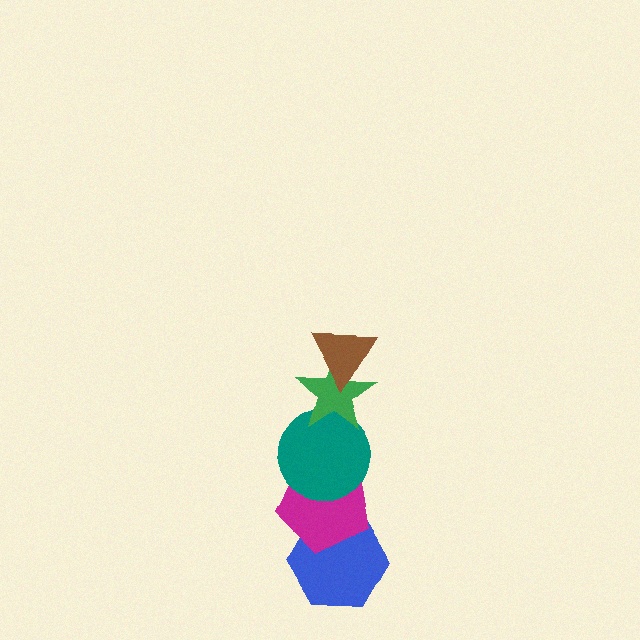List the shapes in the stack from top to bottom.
From top to bottom: the brown triangle, the green star, the teal circle, the magenta pentagon, the blue hexagon.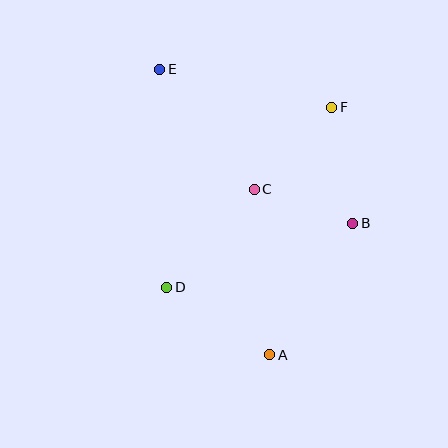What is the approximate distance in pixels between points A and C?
The distance between A and C is approximately 166 pixels.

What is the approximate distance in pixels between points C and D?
The distance between C and D is approximately 132 pixels.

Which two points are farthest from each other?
Points A and E are farthest from each other.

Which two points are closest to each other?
Points B and C are closest to each other.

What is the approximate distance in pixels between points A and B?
The distance between A and B is approximately 155 pixels.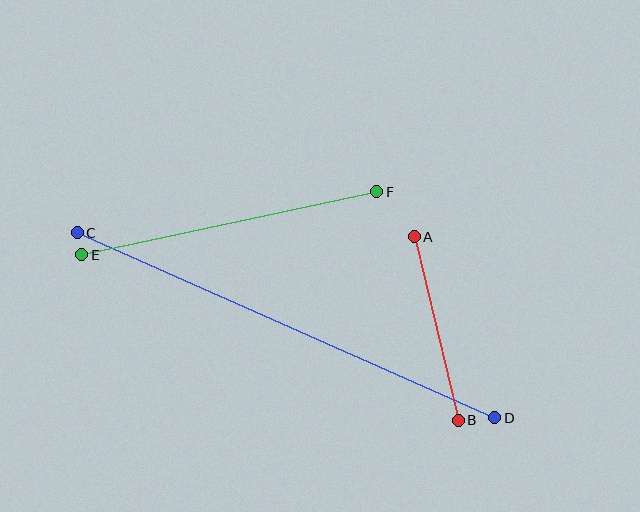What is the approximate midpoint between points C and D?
The midpoint is at approximately (286, 325) pixels.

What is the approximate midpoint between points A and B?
The midpoint is at approximately (436, 329) pixels.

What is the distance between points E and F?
The distance is approximately 302 pixels.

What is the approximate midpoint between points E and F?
The midpoint is at approximately (229, 223) pixels.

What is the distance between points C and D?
The distance is approximately 457 pixels.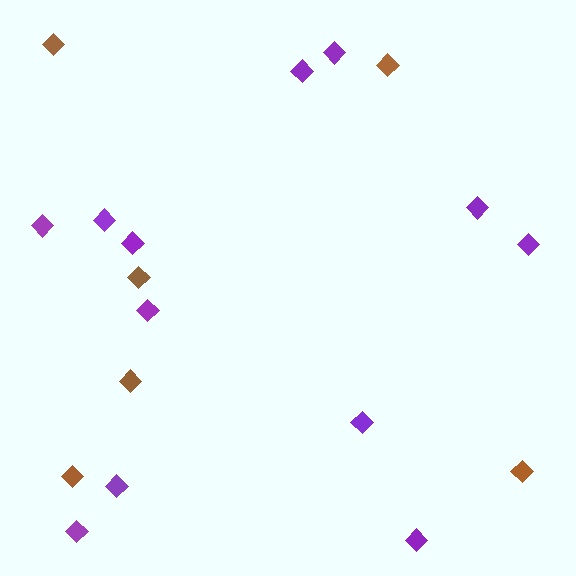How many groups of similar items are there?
There are 2 groups: one group of purple diamonds (12) and one group of brown diamonds (6).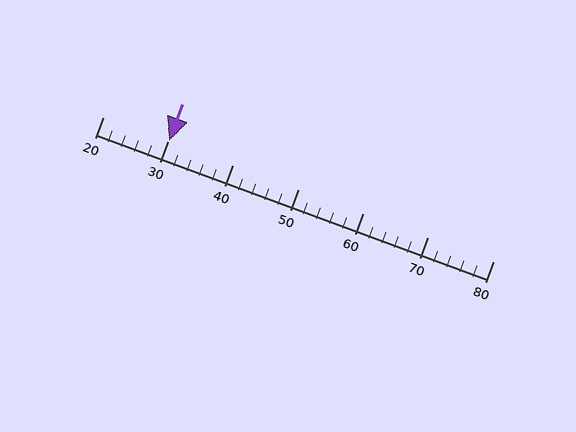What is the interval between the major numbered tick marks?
The major tick marks are spaced 10 units apart.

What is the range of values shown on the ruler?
The ruler shows values from 20 to 80.